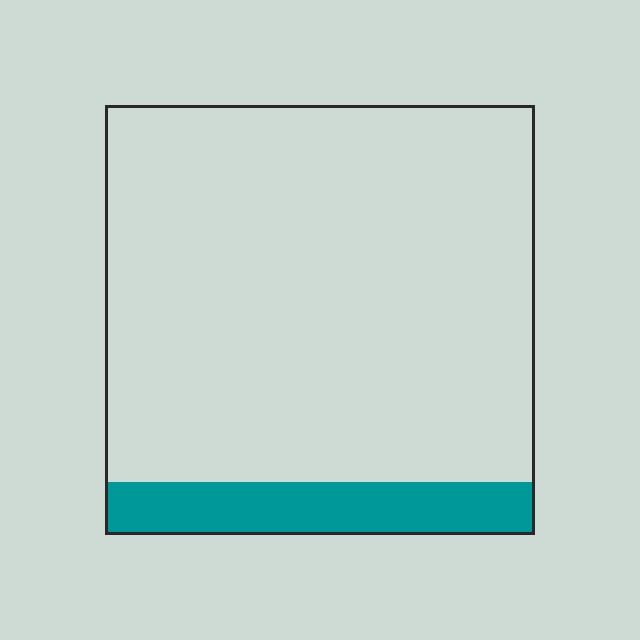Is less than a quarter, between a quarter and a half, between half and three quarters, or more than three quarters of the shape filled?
Less than a quarter.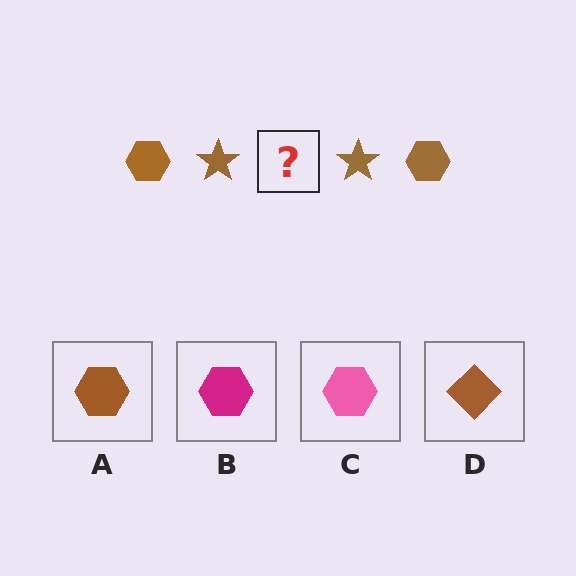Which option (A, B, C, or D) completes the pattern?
A.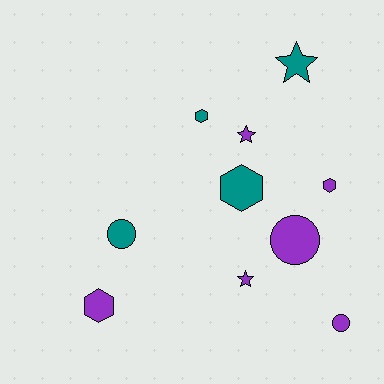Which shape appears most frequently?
Hexagon, with 4 objects.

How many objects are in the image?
There are 10 objects.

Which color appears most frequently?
Purple, with 6 objects.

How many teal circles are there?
There is 1 teal circle.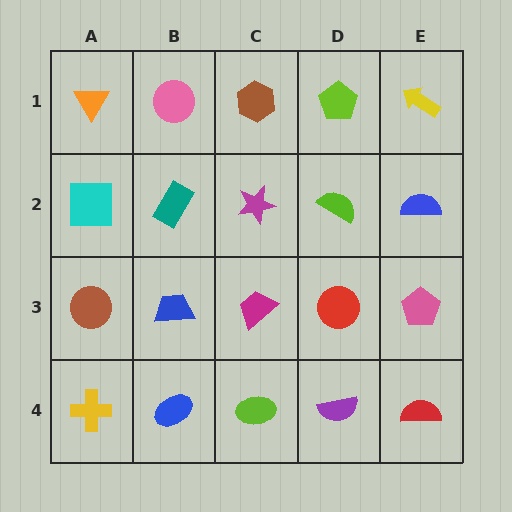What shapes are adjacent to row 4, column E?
A pink pentagon (row 3, column E), a purple semicircle (row 4, column D).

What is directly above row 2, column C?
A brown hexagon.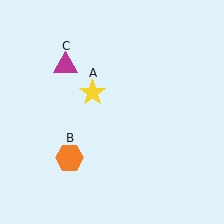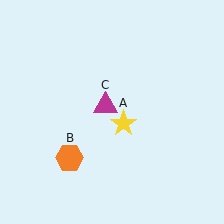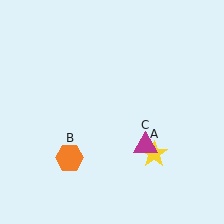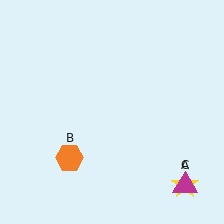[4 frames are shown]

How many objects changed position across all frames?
2 objects changed position: yellow star (object A), magenta triangle (object C).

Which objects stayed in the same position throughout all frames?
Orange hexagon (object B) remained stationary.